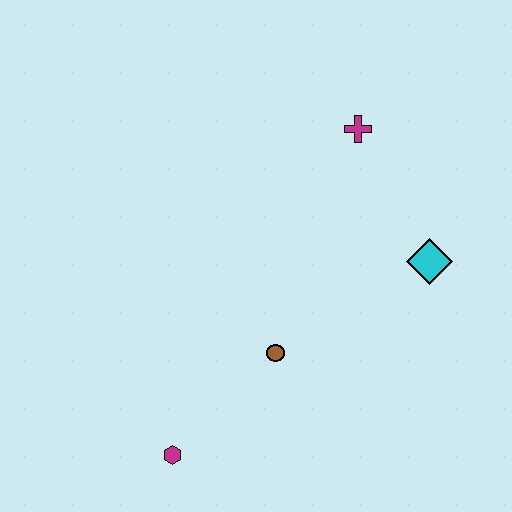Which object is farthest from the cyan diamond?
The magenta hexagon is farthest from the cyan diamond.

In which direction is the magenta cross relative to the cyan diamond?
The magenta cross is above the cyan diamond.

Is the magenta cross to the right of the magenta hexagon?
Yes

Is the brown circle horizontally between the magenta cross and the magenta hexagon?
Yes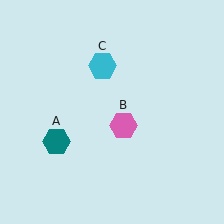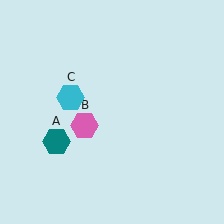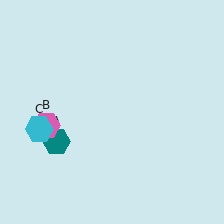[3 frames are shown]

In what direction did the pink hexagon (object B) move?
The pink hexagon (object B) moved left.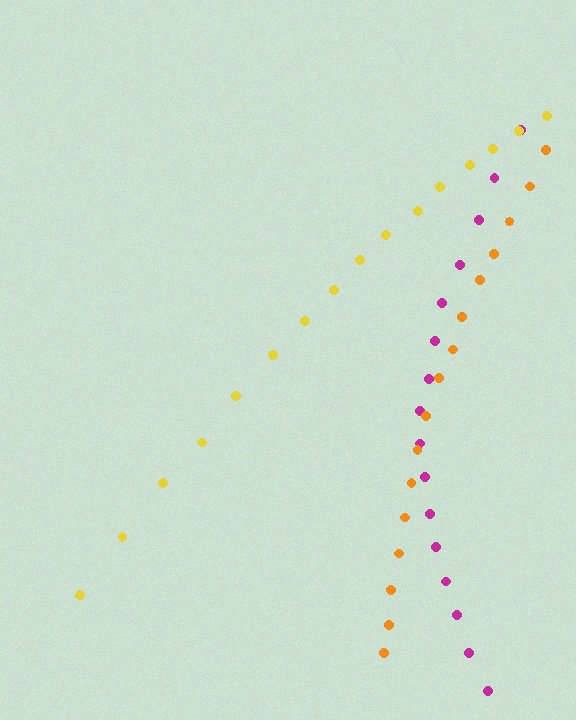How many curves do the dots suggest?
There are 3 distinct paths.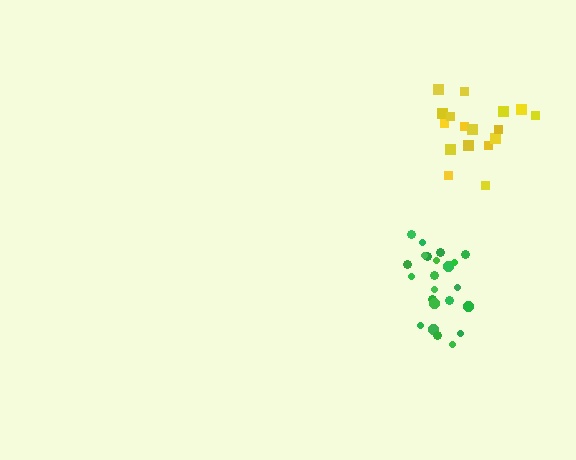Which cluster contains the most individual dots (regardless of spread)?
Green (23).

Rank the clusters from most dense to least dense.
green, yellow.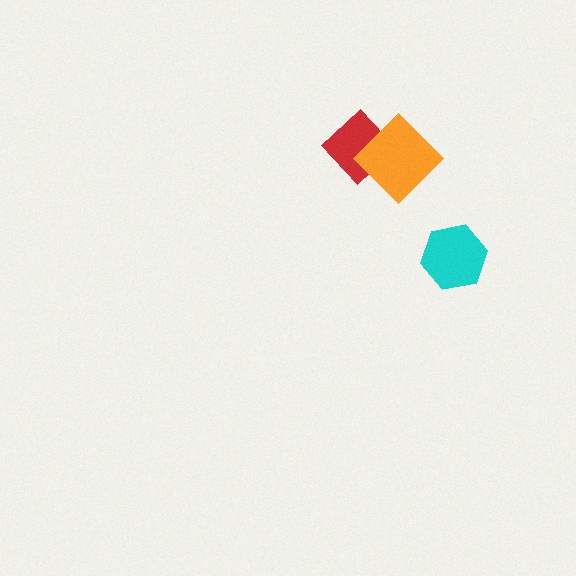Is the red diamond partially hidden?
Yes, it is partially covered by another shape.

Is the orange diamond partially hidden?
No, no other shape covers it.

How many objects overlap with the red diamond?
1 object overlaps with the red diamond.